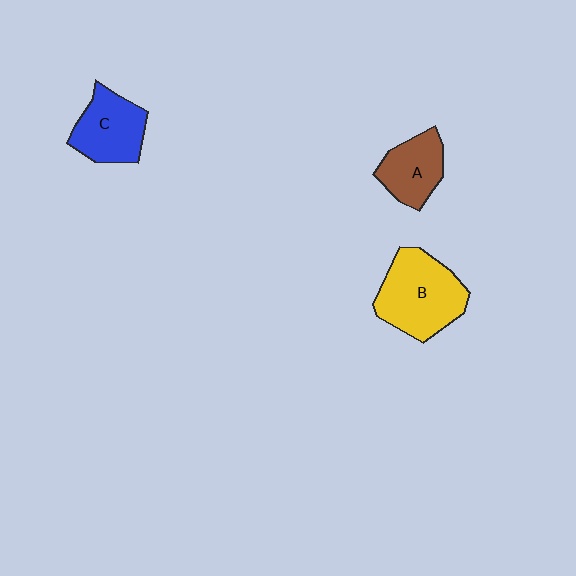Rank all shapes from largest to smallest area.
From largest to smallest: B (yellow), C (blue), A (brown).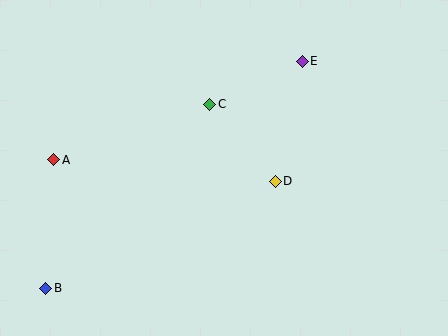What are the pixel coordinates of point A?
Point A is at (54, 160).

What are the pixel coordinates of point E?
Point E is at (302, 61).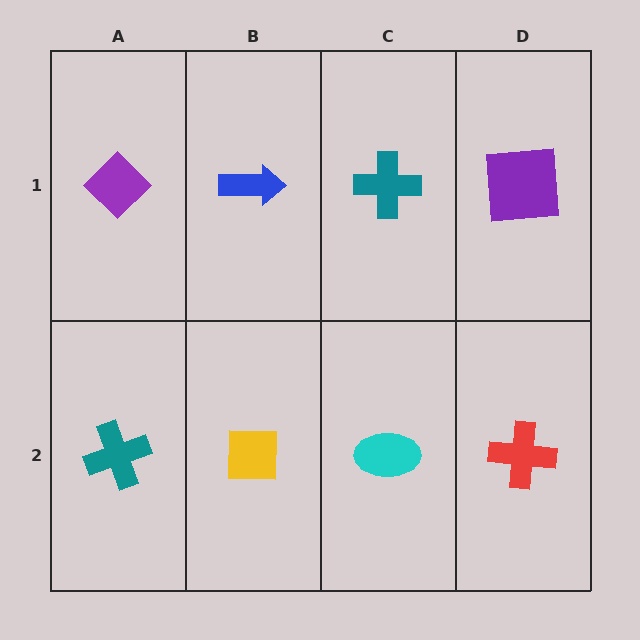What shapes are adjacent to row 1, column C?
A cyan ellipse (row 2, column C), a blue arrow (row 1, column B), a purple square (row 1, column D).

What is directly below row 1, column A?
A teal cross.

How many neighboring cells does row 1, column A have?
2.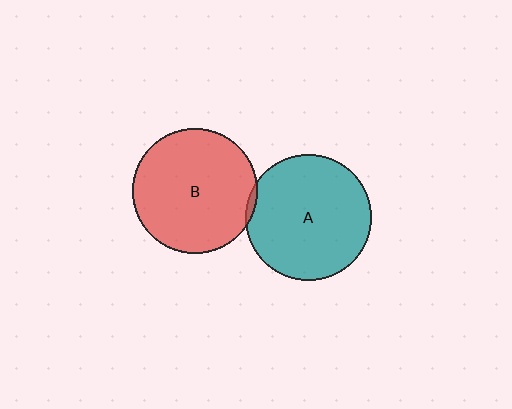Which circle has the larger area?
Circle A (teal).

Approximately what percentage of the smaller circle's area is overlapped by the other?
Approximately 5%.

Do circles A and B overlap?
Yes.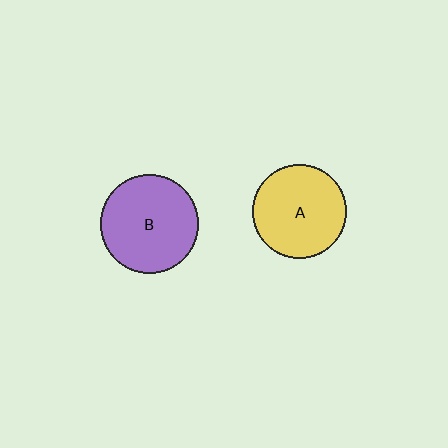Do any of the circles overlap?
No, none of the circles overlap.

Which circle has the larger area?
Circle B (purple).